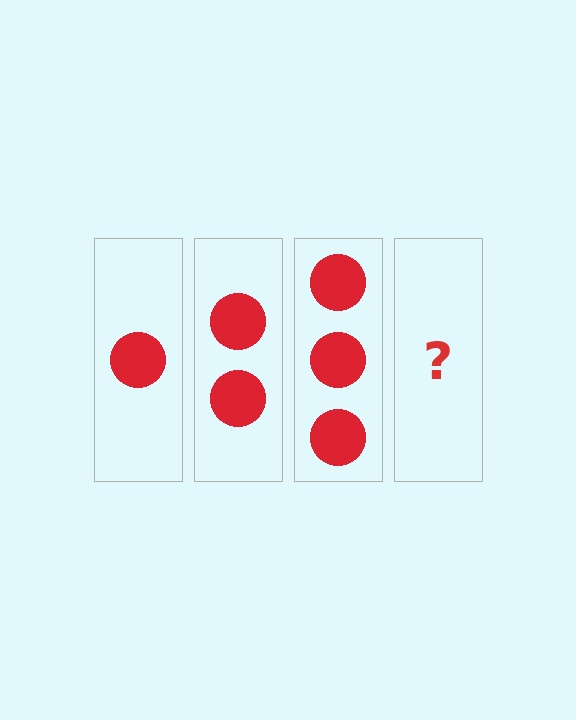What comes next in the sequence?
The next element should be 4 circles.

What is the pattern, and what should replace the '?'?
The pattern is that each step adds one more circle. The '?' should be 4 circles.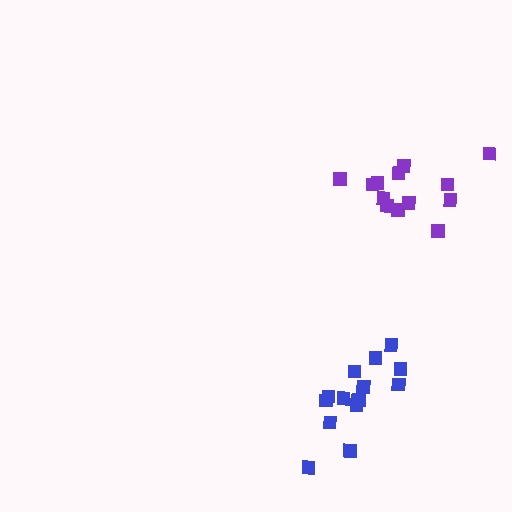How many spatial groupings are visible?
There are 2 spatial groupings.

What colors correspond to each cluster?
The clusters are colored: purple, blue.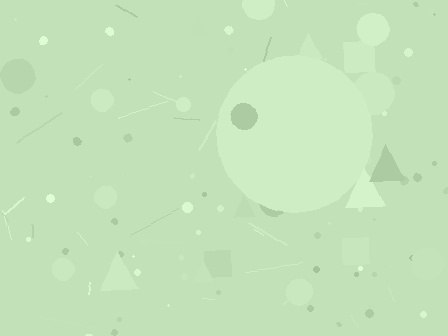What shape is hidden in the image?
A circle is hidden in the image.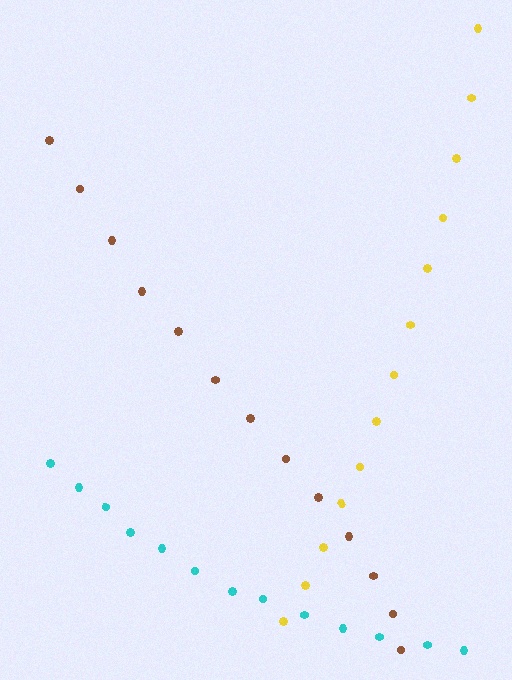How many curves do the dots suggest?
There are 3 distinct paths.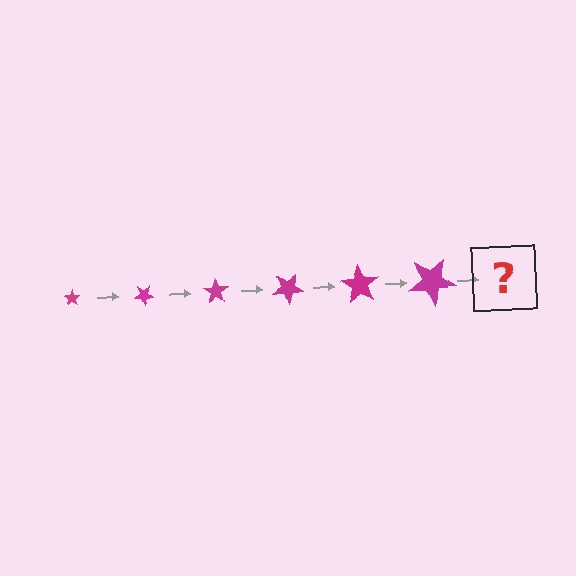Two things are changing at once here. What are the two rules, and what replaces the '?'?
The two rules are that the star grows larger each step and it rotates 35 degrees each step. The '?' should be a star, larger than the previous one and rotated 210 degrees from the start.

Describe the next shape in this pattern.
It should be a star, larger than the previous one and rotated 210 degrees from the start.